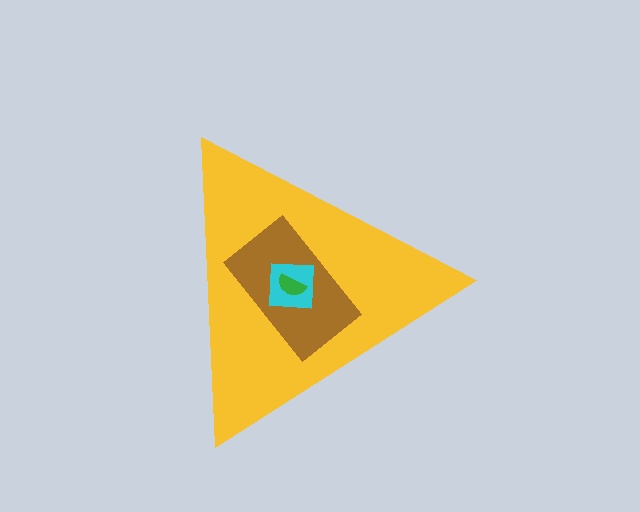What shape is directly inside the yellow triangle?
The brown rectangle.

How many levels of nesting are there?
4.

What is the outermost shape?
The yellow triangle.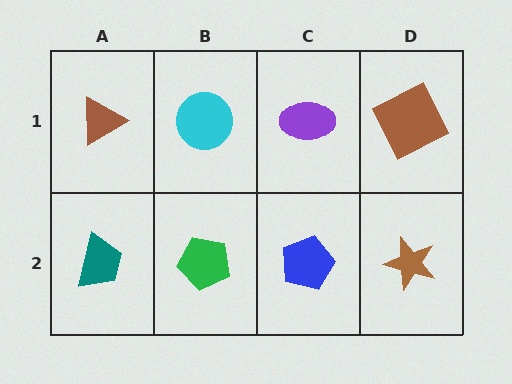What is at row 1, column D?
A brown square.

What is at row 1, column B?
A cyan circle.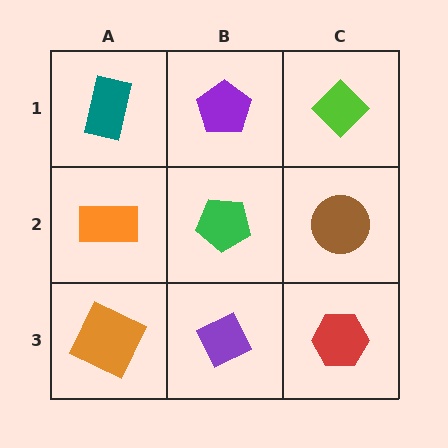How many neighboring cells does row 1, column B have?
3.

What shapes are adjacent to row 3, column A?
An orange rectangle (row 2, column A), a purple diamond (row 3, column B).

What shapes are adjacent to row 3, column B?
A green pentagon (row 2, column B), an orange square (row 3, column A), a red hexagon (row 3, column C).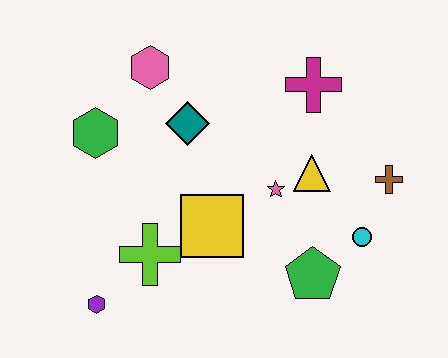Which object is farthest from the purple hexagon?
The brown cross is farthest from the purple hexagon.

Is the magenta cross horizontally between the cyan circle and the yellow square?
Yes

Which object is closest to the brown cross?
The cyan circle is closest to the brown cross.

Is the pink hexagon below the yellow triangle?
No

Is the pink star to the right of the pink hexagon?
Yes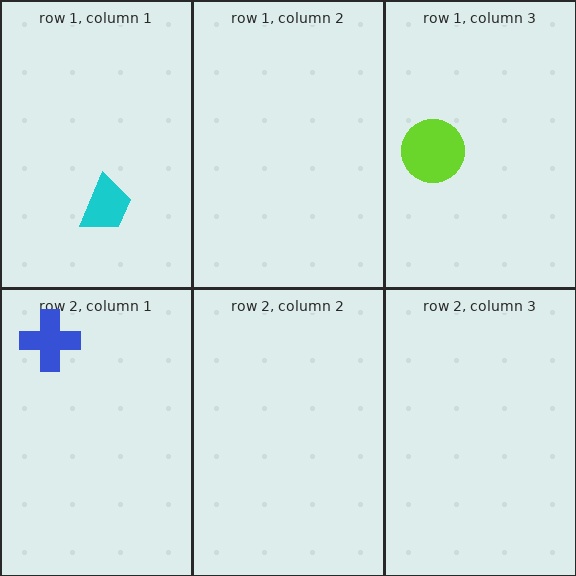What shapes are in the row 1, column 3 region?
The lime circle.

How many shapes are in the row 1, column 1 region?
1.